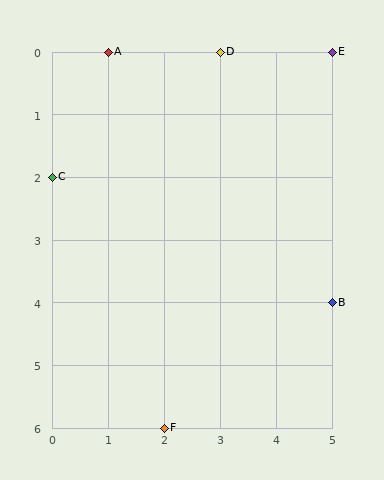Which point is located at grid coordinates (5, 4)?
Point B is at (5, 4).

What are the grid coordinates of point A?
Point A is at grid coordinates (1, 0).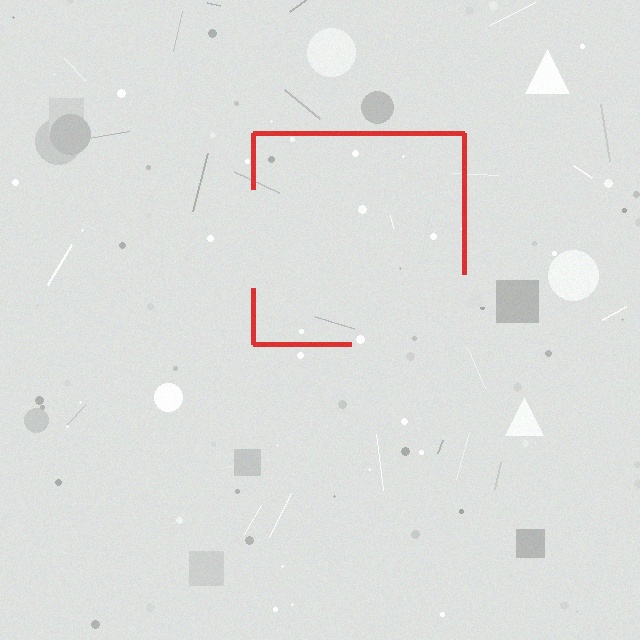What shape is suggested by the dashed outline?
The dashed outline suggests a square.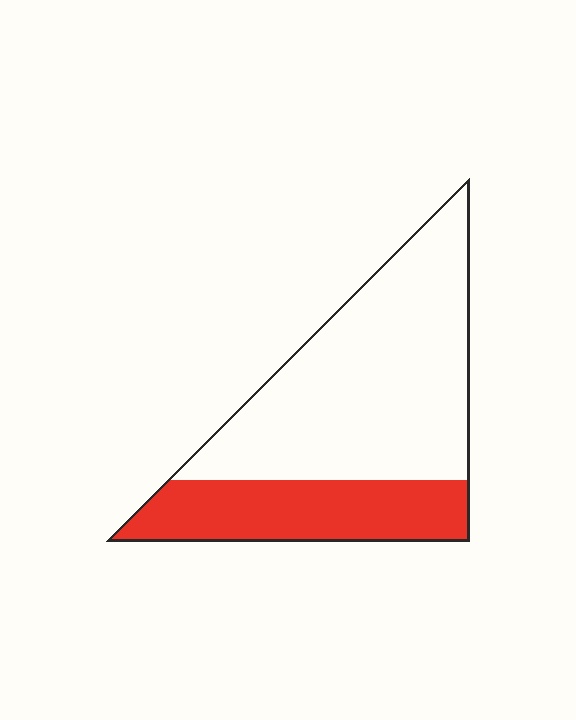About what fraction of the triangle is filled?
About one third (1/3).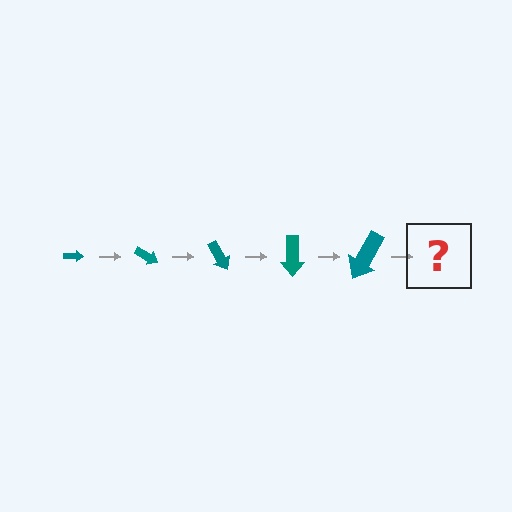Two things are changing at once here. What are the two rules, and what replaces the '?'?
The two rules are that the arrow grows larger each step and it rotates 30 degrees each step. The '?' should be an arrow, larger than the previous one and rotated 150 degrees from the start.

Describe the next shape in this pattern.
It should be an arrow, larger than the previous one and rotated 150 degrees from the start.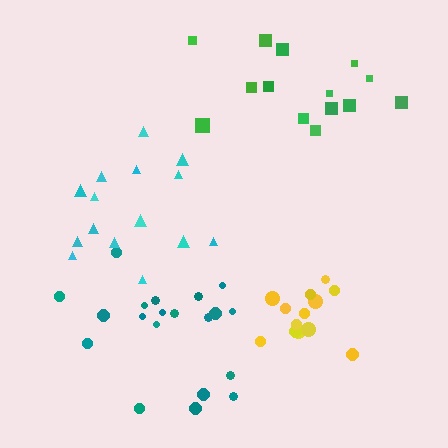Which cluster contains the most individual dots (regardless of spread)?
Teal (20).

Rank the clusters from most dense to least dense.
yellow, cyan, teal, green.